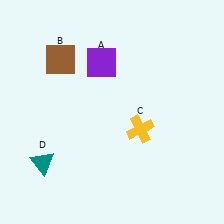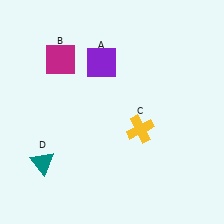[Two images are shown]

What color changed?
The square (B) changed from brown in Image 1 to magenta in Image 2.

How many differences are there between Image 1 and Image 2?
There is 1 difference between the two images.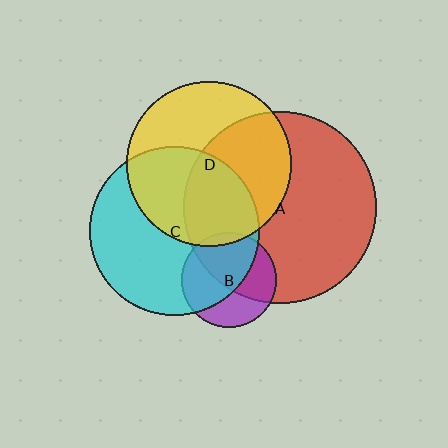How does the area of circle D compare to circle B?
Approximately 3.0 times.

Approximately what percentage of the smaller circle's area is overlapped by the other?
Approximately 60%.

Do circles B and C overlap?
Yes.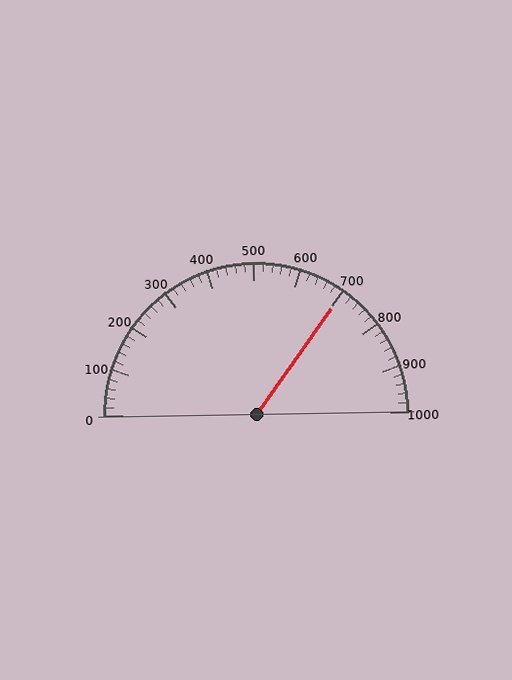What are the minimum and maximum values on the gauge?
The gauge ranges from 0 to 1000.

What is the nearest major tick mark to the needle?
The nearest major tick mark is 700.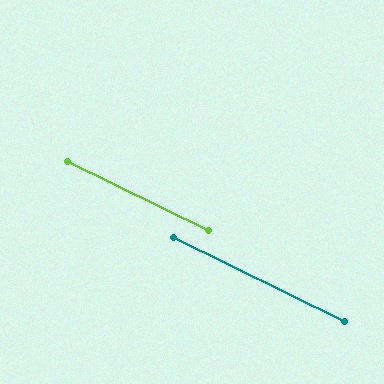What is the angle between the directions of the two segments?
Approximately 0 degrees.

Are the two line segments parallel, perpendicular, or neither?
Parallel — their directions differ by only 0.3°.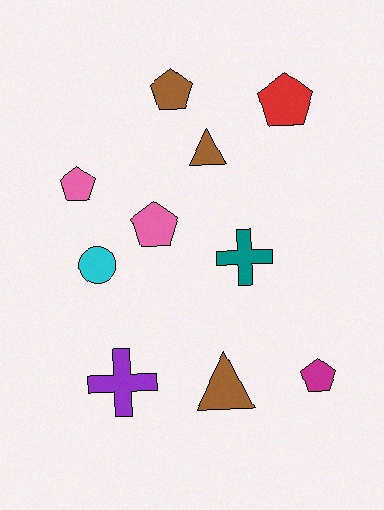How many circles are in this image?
There is 1 circle.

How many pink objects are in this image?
There are 2 pink objects.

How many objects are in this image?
There are 10 objects.